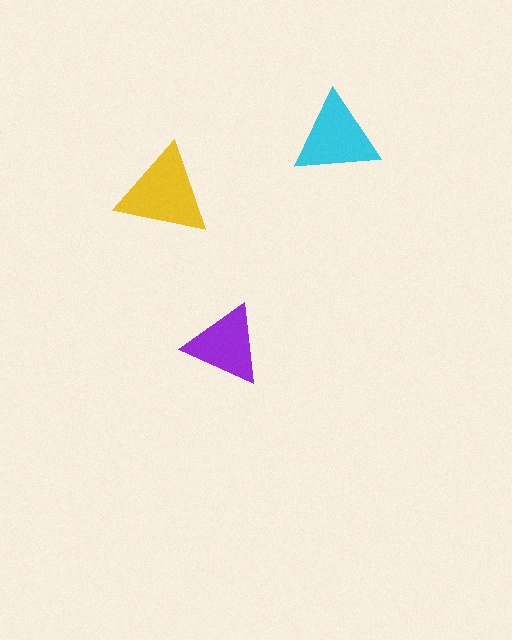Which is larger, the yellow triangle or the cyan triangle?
The yellow one.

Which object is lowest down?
The purple triangle is bottommost.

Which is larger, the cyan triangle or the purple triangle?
The cyan one.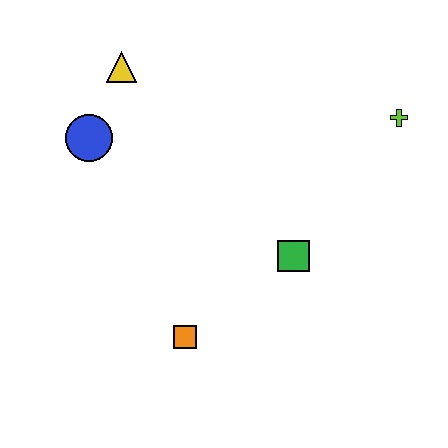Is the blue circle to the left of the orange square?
Yes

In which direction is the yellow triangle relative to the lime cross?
The yellow triangle is to the left of the lime cross.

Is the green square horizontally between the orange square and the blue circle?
No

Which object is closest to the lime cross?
The green square is closest to the lime cross.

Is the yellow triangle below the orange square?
No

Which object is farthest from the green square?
The yellow triangle is farthest from the green square.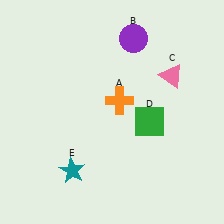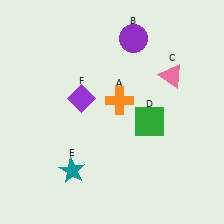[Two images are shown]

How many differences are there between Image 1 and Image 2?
There is 1 difference between the two images.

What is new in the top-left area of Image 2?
A purple diamond (F) was added in the top-left area of Image 2.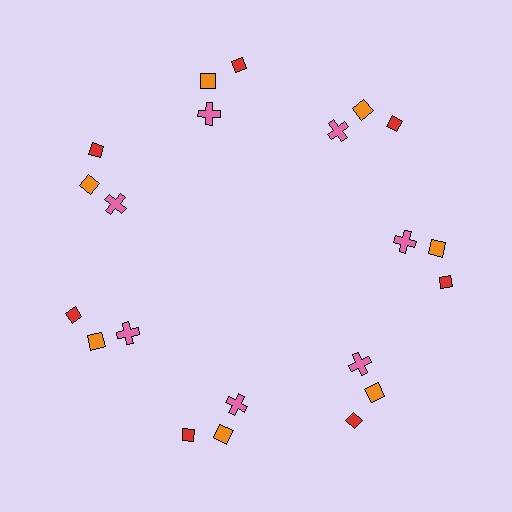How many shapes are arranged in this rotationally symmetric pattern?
There are 21 shapes, arranged in 7 groups of 3.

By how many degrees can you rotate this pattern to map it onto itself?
The pattern maps onto itself every 51 degrees of rotation.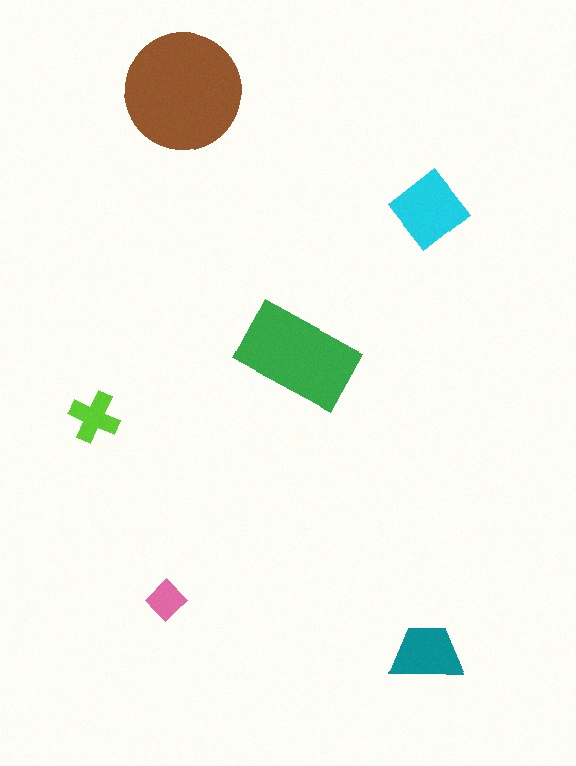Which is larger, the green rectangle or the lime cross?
The green rectangle.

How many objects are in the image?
There are 6 objects in the image.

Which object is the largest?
The brown circle.